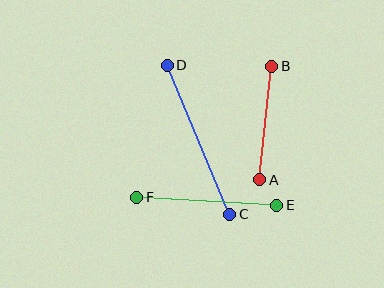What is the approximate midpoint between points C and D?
The midpoint is at approximately (199, 140) pixels.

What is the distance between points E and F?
The distance is approximately 140 pixels.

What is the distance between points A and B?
The distance is approximately 114 pixels.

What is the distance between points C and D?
The distance is approximately 162 pixels.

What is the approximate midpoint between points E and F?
The midpoint is at approximately (207, 201) pixels.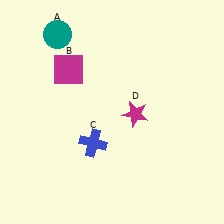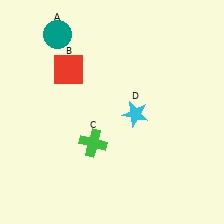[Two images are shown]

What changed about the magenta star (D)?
In Image 1, D is magenta. In Image 2, it changed to cyan.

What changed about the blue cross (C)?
In Image 1, C is blue. In Image 2, it changed to green.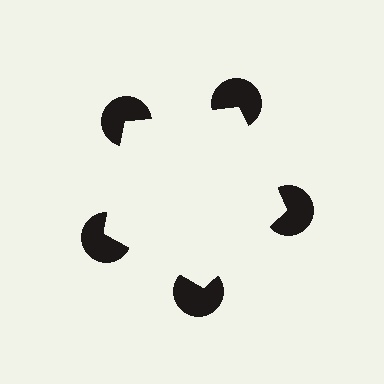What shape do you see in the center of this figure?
An illusory pentagon — its edges are inferred from the aligned wedge cuts in the pac-man discs, not physically drawn.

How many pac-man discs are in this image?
There are 5 — one at each vertex of the illusory pentagon.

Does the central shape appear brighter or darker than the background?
It typically appears slightly brighter than the background, even though no actual brightness change is drawn.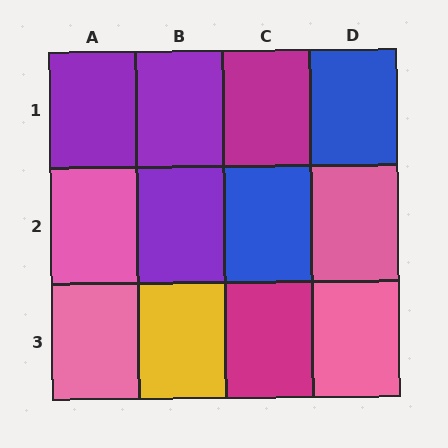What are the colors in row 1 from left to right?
Purple, purple, magenta, blue.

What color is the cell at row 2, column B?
Purple.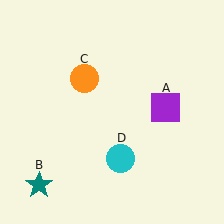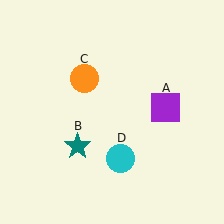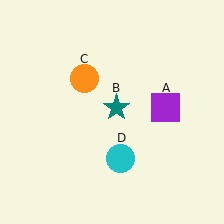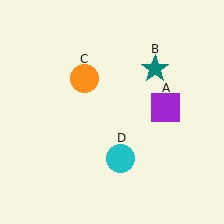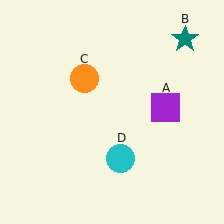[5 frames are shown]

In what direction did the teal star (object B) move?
The teal star (object B) moved up and to the right.